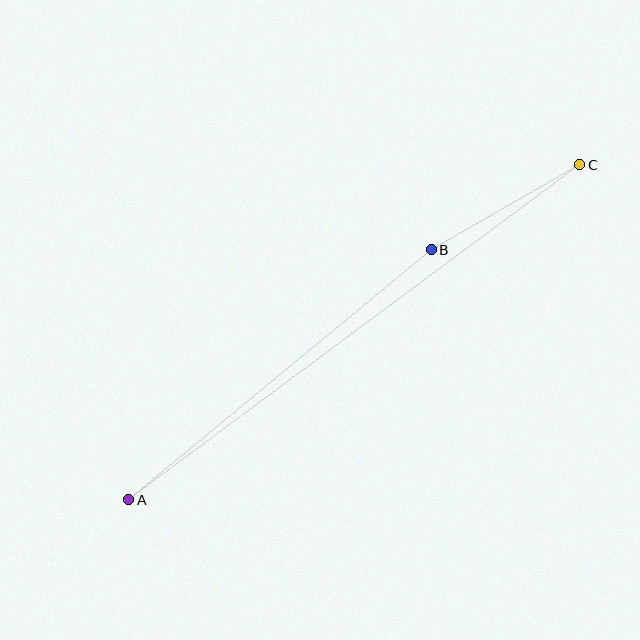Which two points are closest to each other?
Points B and C are closest to each other.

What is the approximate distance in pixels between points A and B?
The distance between A and B is approximately 392 pixels.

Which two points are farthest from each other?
Points A and C are farthest from each other.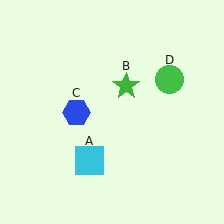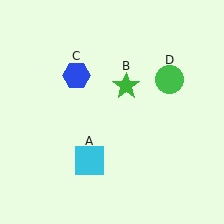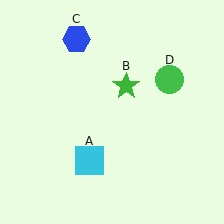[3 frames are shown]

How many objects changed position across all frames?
1 object changed position: blue hexagon (object C).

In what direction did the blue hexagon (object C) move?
The blue hexagon (object C) moved up.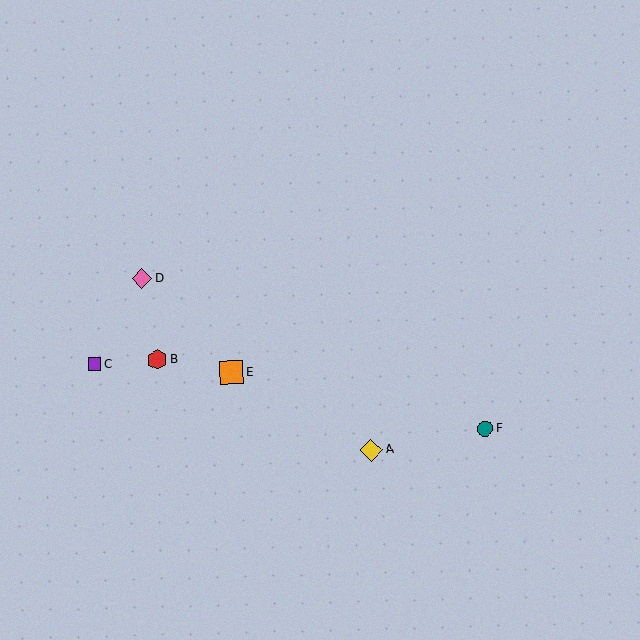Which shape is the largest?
The orange square (labeled E) is the largest.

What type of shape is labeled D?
Shape D is a pink diamond.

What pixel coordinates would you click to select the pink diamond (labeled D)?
Click at (142, 278) to select the pink diamond D.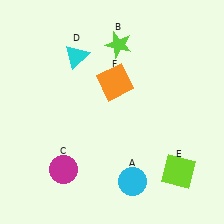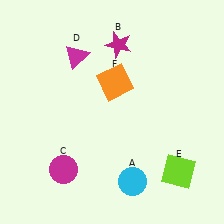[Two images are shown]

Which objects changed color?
B changed from lime to magenta. D changed from cyan to magenta.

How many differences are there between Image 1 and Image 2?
There are 2 differences between the two images.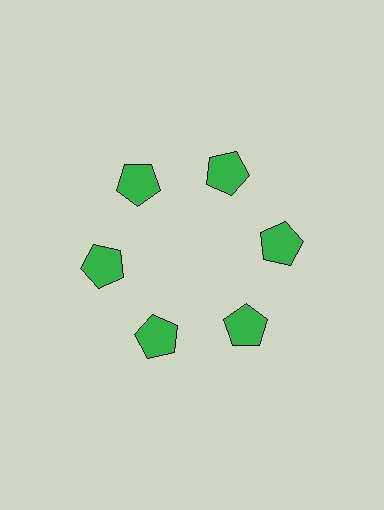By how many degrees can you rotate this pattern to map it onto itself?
The pattern maps onto itself every 60 degrees of rotation.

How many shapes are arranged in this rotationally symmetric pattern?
There are 6 shapes, arranged in 6 groups of 1.